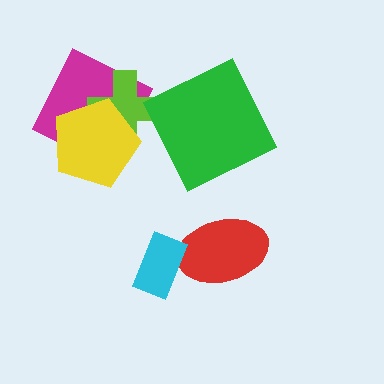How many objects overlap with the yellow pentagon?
2 objects overlap with the yellow pentagon.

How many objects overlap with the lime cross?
2 objects overlap with the lime cross.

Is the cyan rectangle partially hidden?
No, no other shape covers it.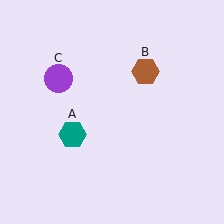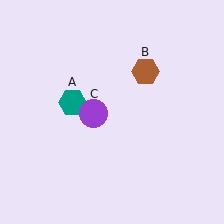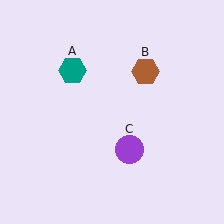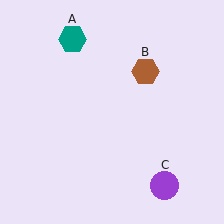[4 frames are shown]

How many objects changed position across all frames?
2 objects changed position: teal hexagon (object A), purple circle (object C).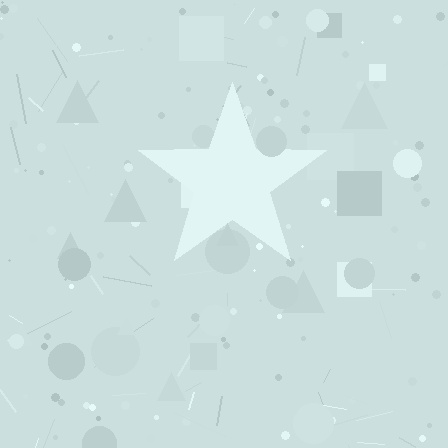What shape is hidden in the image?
A star is hidden in the image.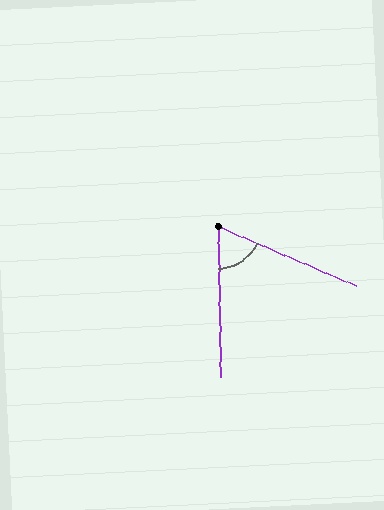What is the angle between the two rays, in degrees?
Approximately 66 degrees.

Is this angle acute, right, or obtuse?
It is acute.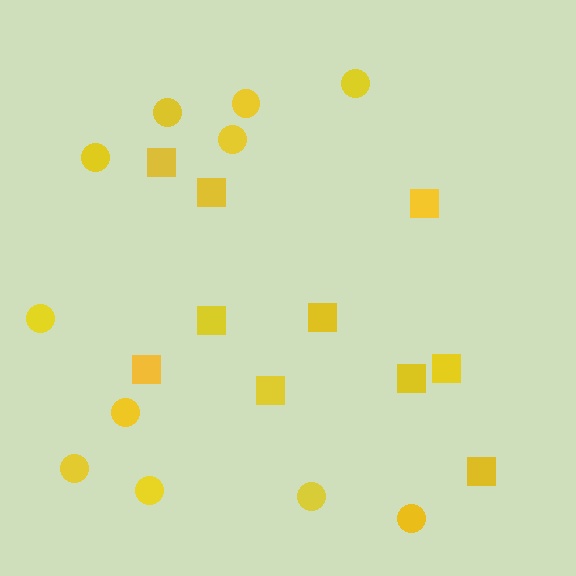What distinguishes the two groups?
There are 2 groups: one group of squares (10) and one group of circles (11).